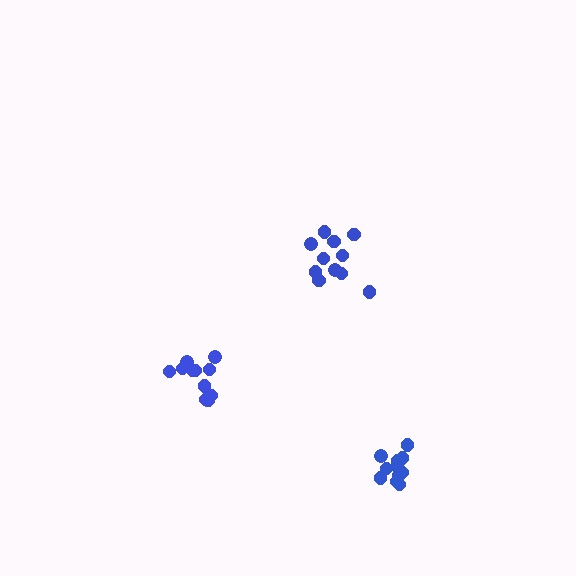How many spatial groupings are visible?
There are 3 spatial groupings.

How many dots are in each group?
Group 1: 11 dots, Group 2: 11 dots, Group 3: 11 dots (33 total).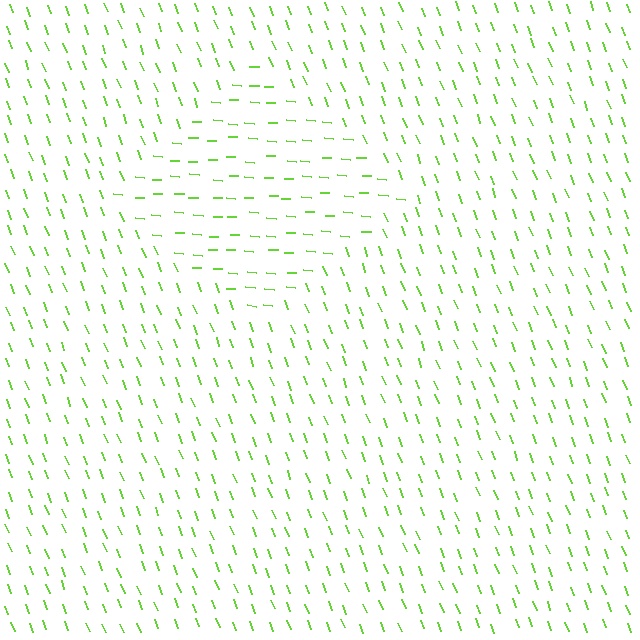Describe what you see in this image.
The image is filled with small lime line segments. A diamond region in the image has lines oriented differently from the surrounding lines, creating a visible texture boundary.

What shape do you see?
I see a diamond.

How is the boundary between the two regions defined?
The boundary is defined purely by a change in line orientation (approximately 65 degrees difference). All lines are the same color and thickness.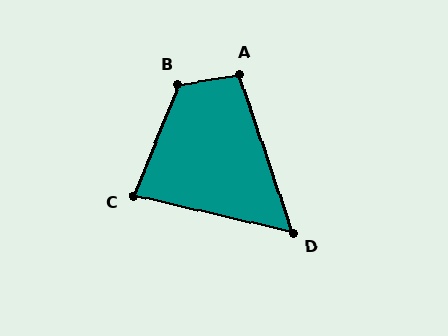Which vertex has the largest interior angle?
B, at approximately 121 degrees.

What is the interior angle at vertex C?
Approximately 81 degrees (acute).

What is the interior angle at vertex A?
Approximately 99 degrees (obtuse).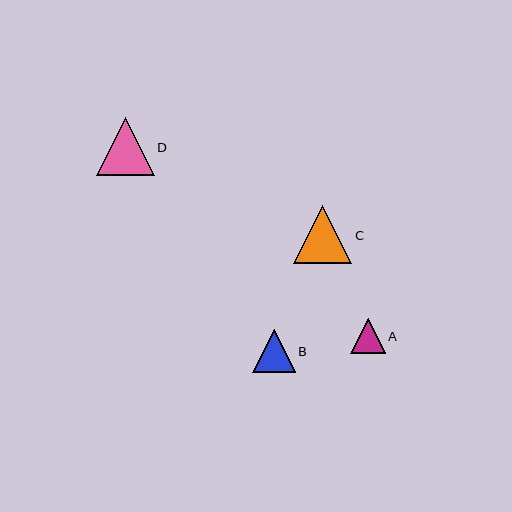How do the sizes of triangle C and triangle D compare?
Triangle C and triangle D are approximately the same size.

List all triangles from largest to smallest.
From largest to smallest: C, D, B, A.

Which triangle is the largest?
Triangle C is the largest with a size of approximately 58 pixels.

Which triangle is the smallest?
Triangle A is the smallest with a size of approximately 35 pixels.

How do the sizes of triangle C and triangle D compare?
Triangle C and triangle D are approximately the same size.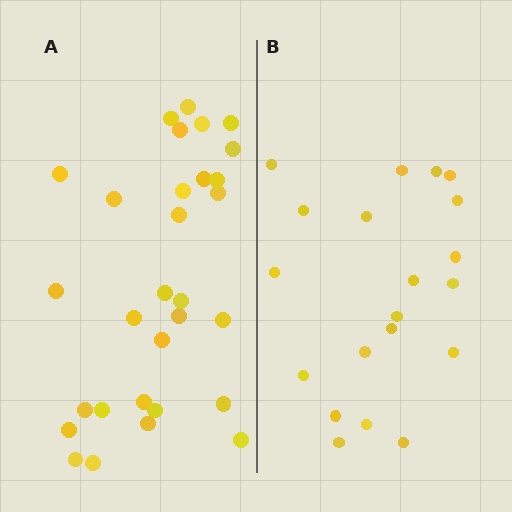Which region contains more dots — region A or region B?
Region A (the left region) has more dots.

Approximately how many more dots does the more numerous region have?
Region A has roughly 10 or so more dots than region B.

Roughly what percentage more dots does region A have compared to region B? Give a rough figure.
About 50% more.